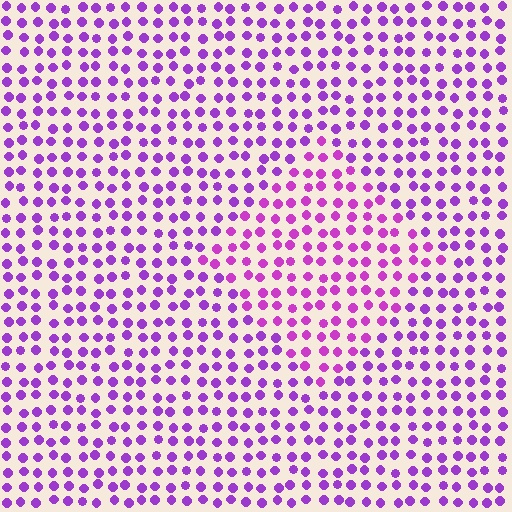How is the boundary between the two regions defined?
The boundary is defined purely by a slight shift in hue (about 21 degrees). Spacing, size, and orientation are identical on both sides.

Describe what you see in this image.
The image is filled with small purple elements in a uniform arrangement. A diamond-shaped region is visible where the elements are tinted to a slightly different hue, forming a subtle color boundary.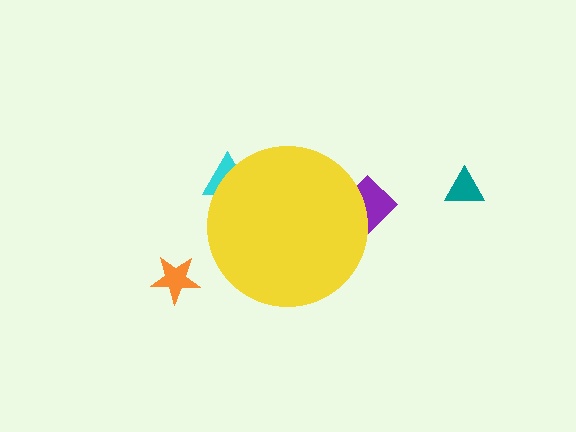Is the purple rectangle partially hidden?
Yes, the purple rectangle is partially hidden behind the yellow circle.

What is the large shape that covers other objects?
A yellow circle.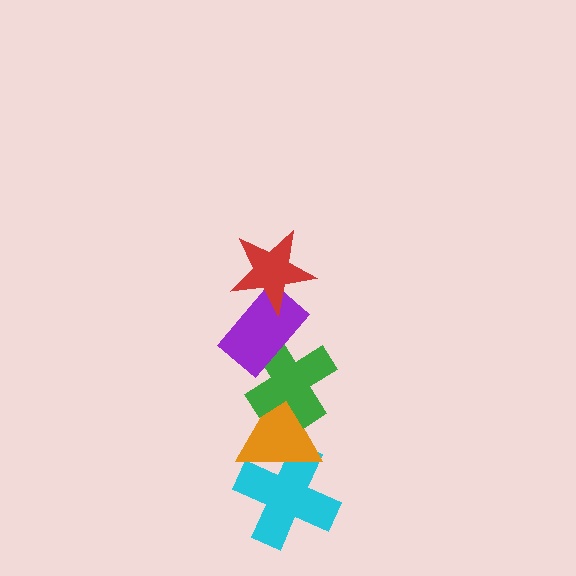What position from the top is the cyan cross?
The cyan cross is 5th from the top.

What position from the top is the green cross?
The green cross is 3rd from the top.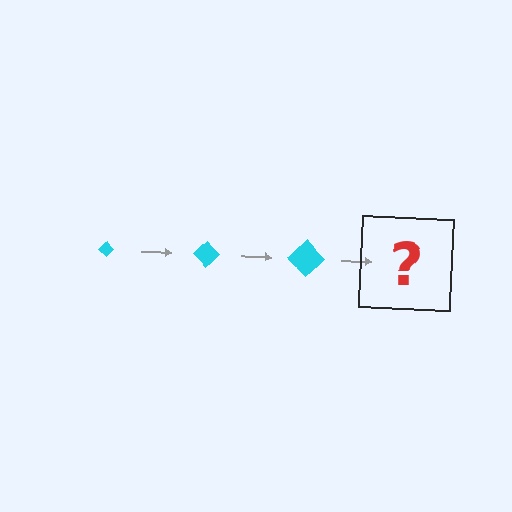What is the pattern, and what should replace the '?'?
The pattern is that the diamond gets progressively larger each step. The '?' should be a cyan diamond, larger than the previous one.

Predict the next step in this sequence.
The next step is a cyan diamond, larger than the previous one.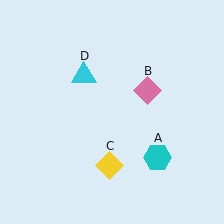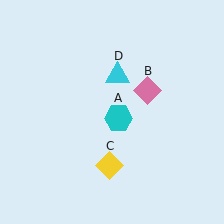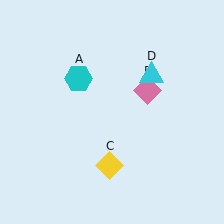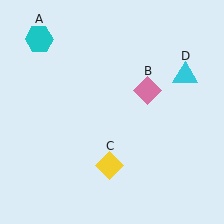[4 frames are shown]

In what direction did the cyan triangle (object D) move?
The cyan triangle (object D) moved right.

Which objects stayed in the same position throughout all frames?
Pink diamond (object B) and yellow diamond (object C) remained stationary.